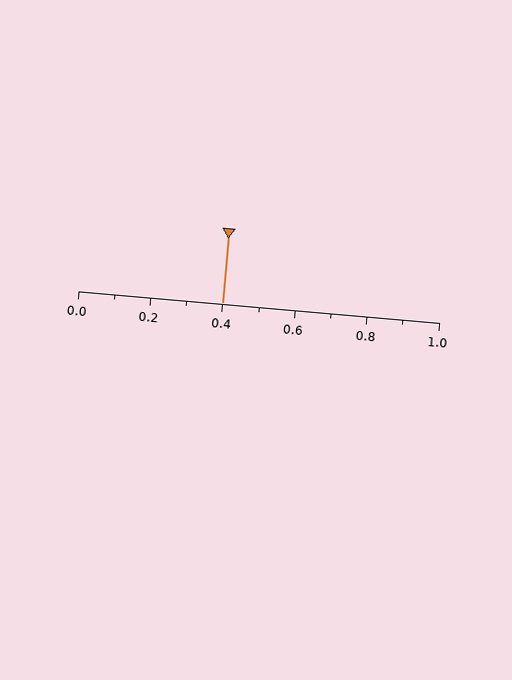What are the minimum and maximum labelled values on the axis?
The axis runs from 0.0 to 1.0.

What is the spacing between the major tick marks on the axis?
The major ticks are spaced 0.2 apart.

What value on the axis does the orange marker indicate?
The marker indicates approximately 0.4.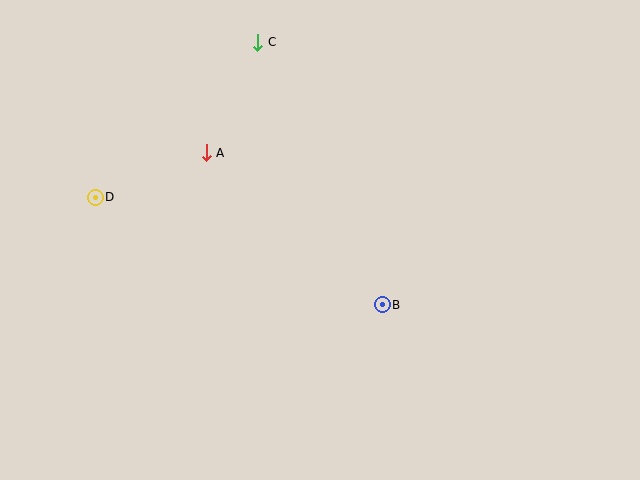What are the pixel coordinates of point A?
Point A is at (206, 153).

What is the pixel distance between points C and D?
The distance between C and D is 225 pixels.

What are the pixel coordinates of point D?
Point D is at (95, 197).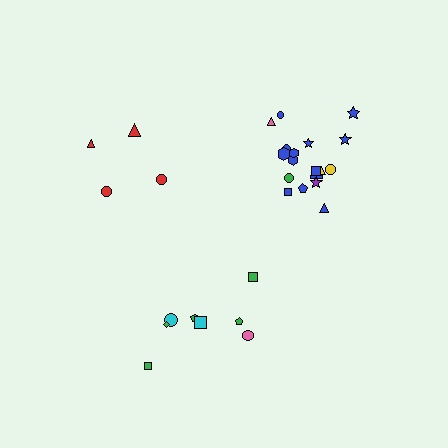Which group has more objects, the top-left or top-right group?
The top-right group.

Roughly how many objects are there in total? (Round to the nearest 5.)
Roughly 30 objects in total.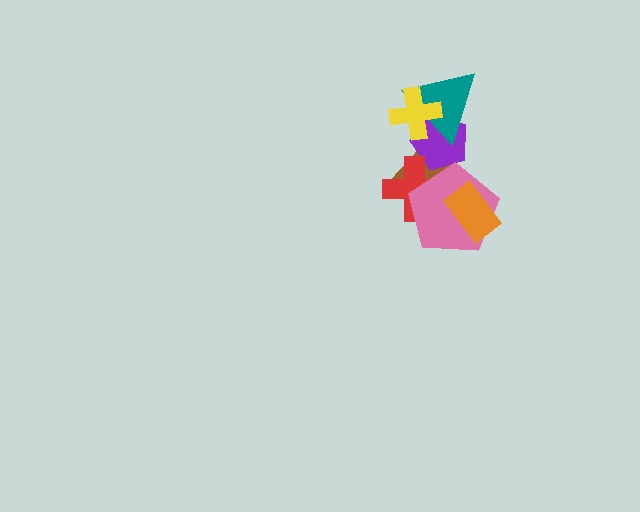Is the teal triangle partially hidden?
Yes, it is partially covered by another shape.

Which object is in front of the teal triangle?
The yellow cross is in front of the teal triangle.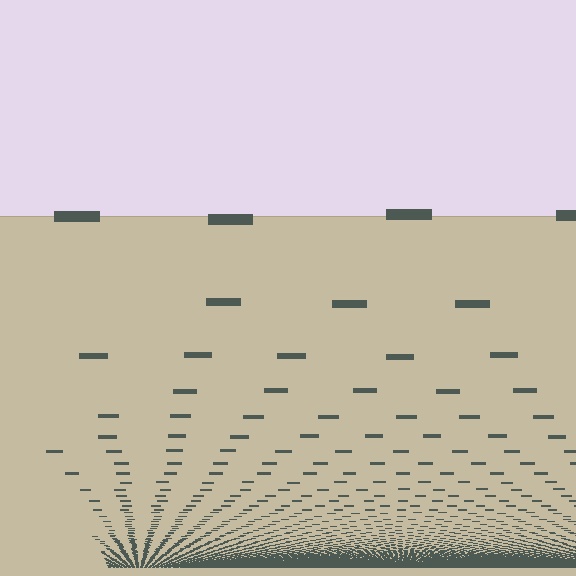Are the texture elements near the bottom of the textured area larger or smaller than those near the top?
Smaller. The gradient is inverted — elements near the bottom are smaller and denser.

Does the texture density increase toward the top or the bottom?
Density increases toward the bottom.